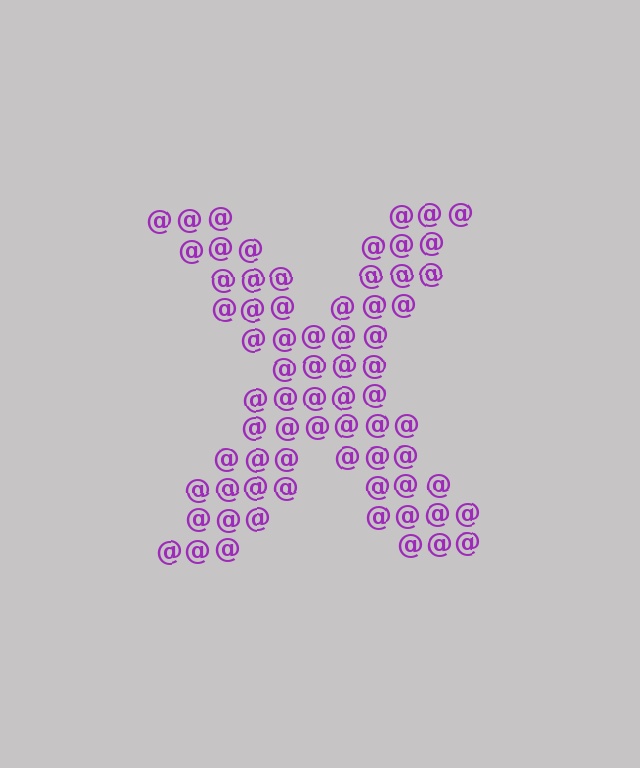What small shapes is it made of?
It is made of small at signs.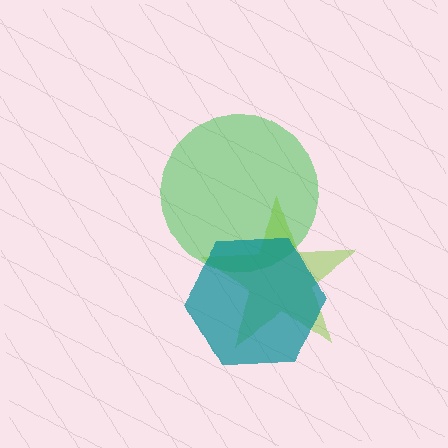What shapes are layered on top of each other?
The layered shapes are: a green circle, a lime star, a teal hexagon.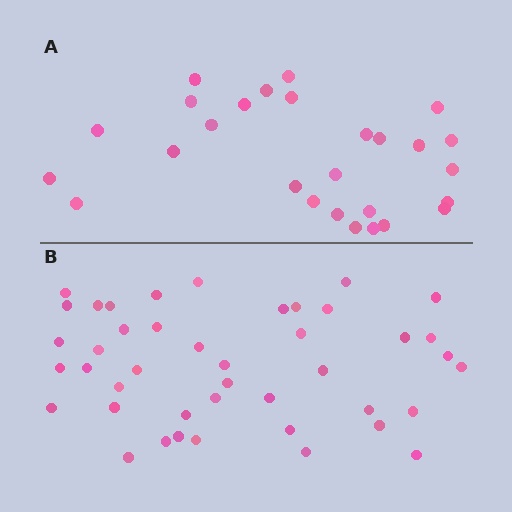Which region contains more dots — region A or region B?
Region B (the bottom region) has more dots.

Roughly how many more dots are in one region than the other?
Region B has approximately 15 more dots than region A.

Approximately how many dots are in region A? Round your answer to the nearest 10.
About 30 dots. (The exact count is 27, which rounds to 30.)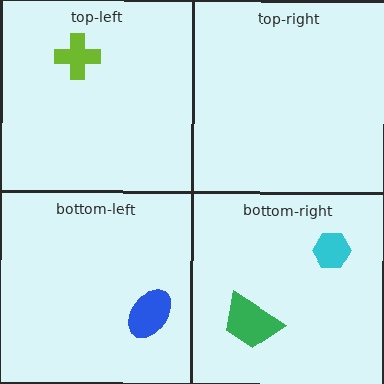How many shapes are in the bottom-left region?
1.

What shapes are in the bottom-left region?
The blue ellipse.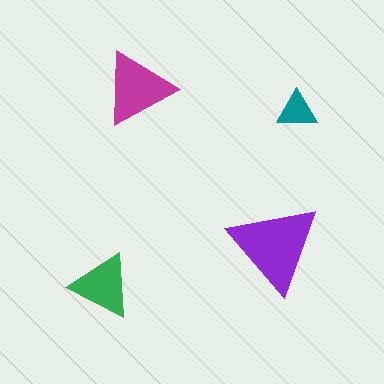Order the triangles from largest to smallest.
the purple one, the magenta one, the green one, the teal one.